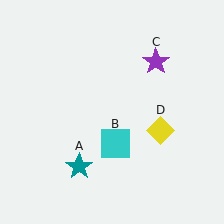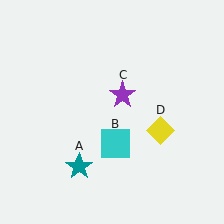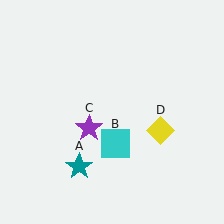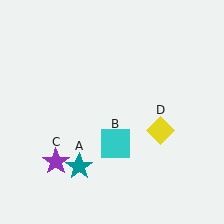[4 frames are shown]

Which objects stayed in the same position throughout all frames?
Teal star (object A) and cyan square (object B) and yellow diamond (object D) remained stationary.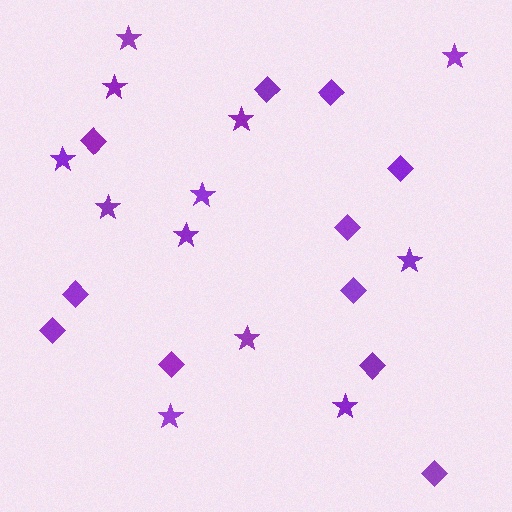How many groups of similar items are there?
There are 2 groups: one group of diamonds (11) and one group of stars (12).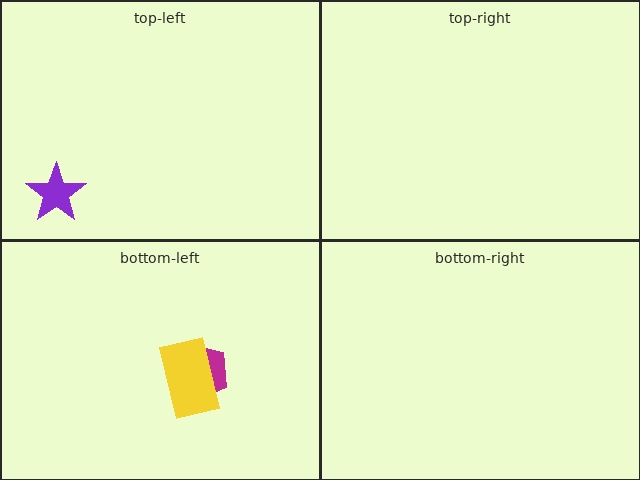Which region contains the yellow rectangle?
The bottom-left region.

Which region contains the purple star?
The top-left region.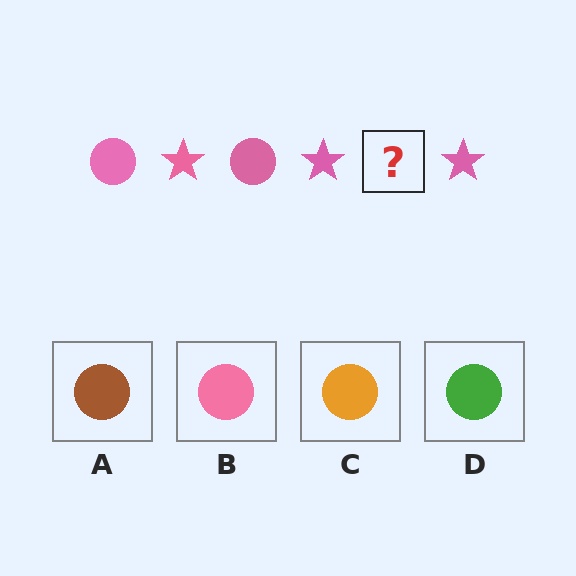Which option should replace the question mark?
Option B.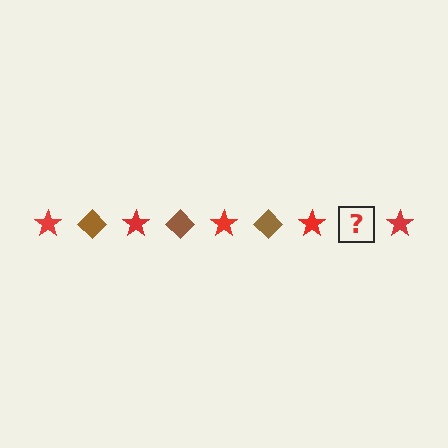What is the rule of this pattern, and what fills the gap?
The rule is that the pattern alternates between red star and brown diamond. The gap should be filled with a brown diamond.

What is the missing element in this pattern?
The missing element is a brown diamond.